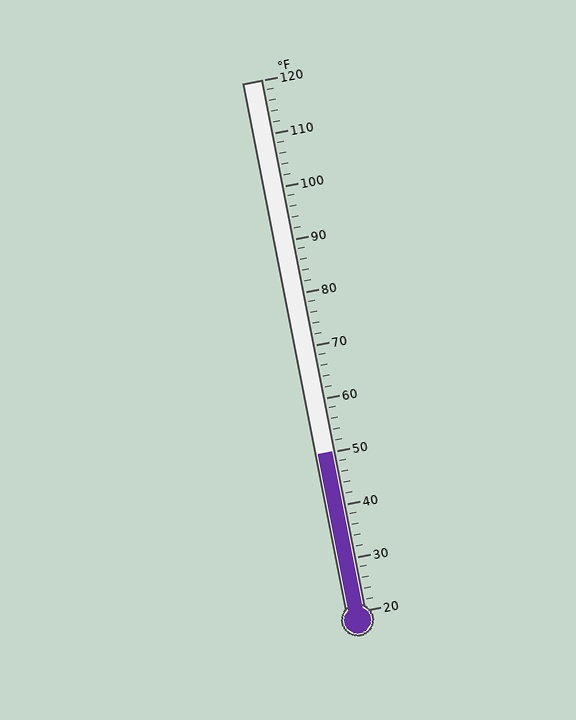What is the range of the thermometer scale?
The thermometer scale ranges from 20°F to 120°F.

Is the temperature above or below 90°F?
The temperature is below 90°F.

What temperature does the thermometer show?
The thermometer shows approximately 50°F.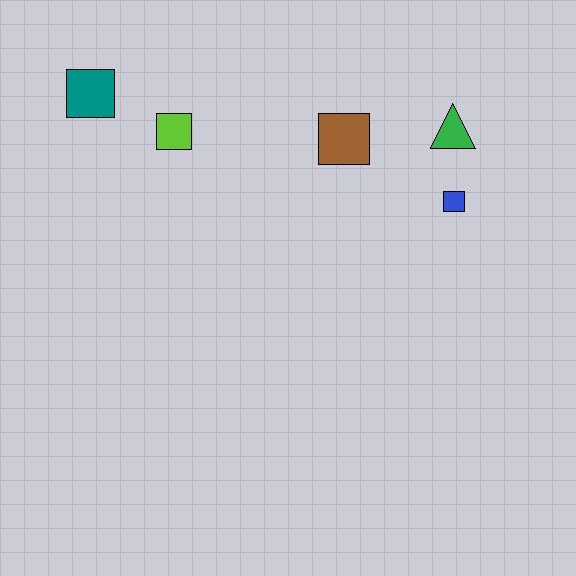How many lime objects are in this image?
There is 1 lime object.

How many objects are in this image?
There are 5 objects.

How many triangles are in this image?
There is 1 triangle.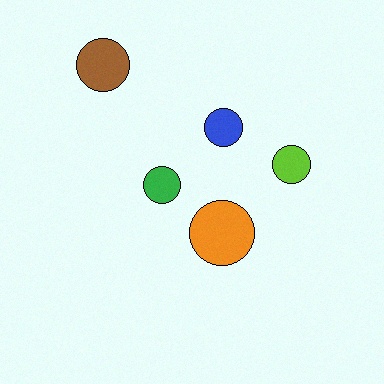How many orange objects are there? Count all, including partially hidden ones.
There is 1 orange object.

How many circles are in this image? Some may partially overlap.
There are 5 circles.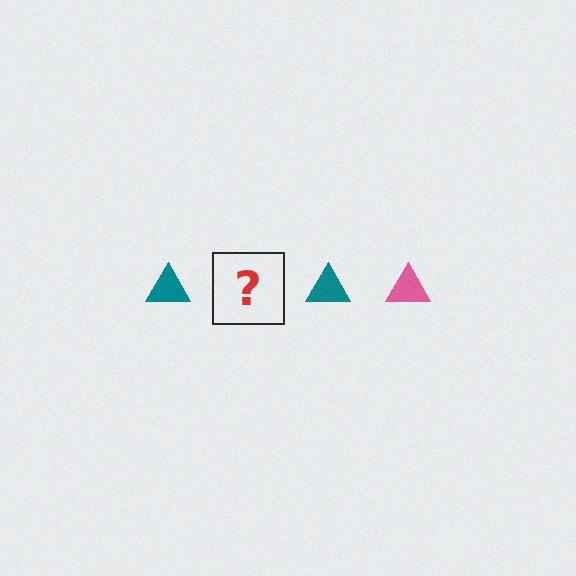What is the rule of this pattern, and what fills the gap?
The rule is that the pattern cycles through teal, pink triangles. The gap should be filled with a pink triangle.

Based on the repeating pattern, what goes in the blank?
The blank should be a pink triangle.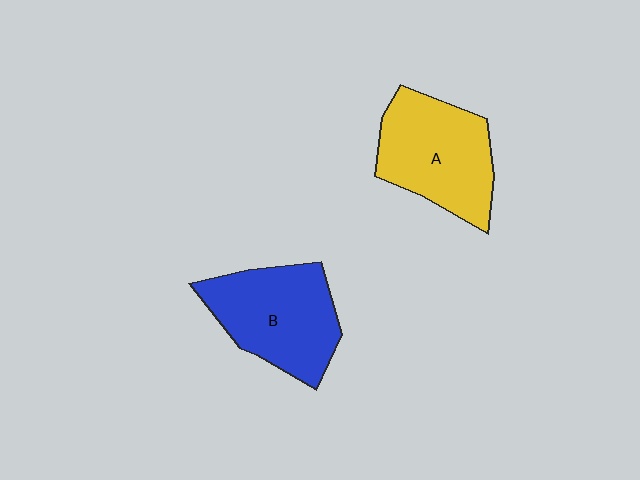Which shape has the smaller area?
Shape A (yellow).